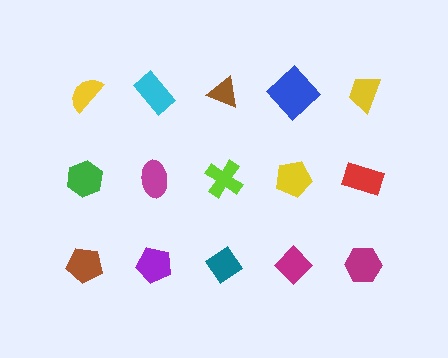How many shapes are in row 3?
5 shapes.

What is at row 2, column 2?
A magenta ellipse.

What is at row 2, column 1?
A green hexagon.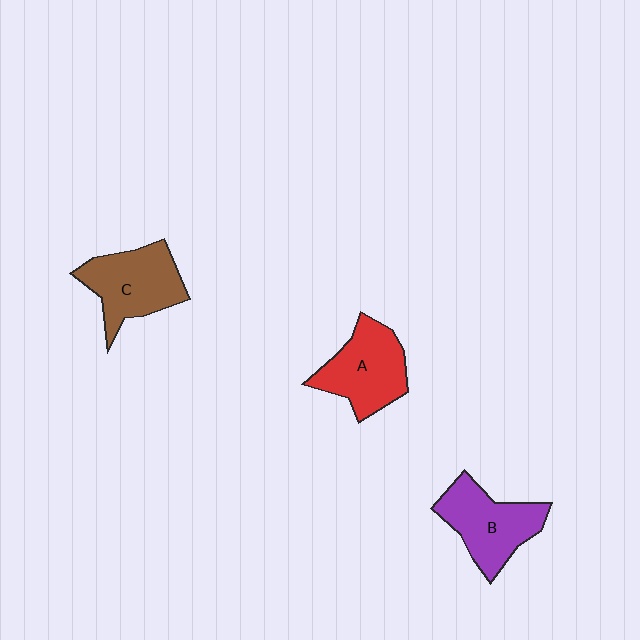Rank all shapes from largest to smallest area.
From largest to smallest: C (brown), A (red), B (purple).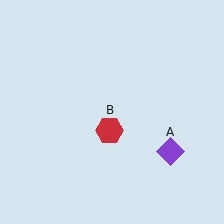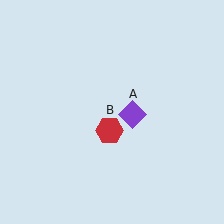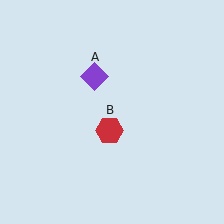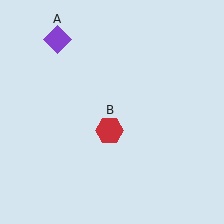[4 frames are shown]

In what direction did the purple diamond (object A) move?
The purple diamond (object A) moved up and to the left.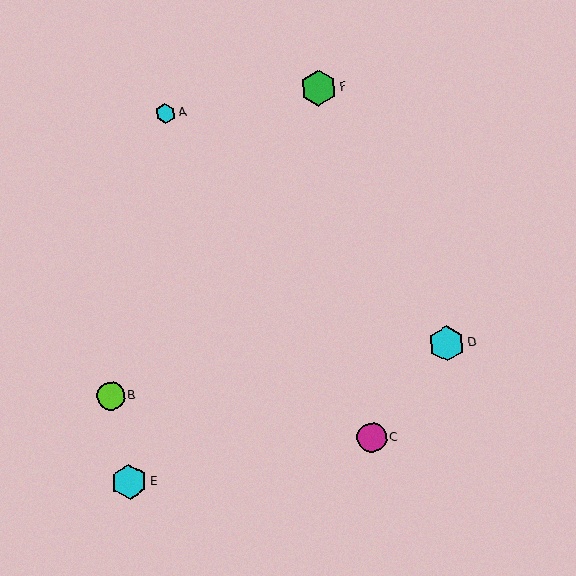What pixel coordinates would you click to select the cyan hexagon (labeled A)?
Click at (165, 114) to select the cyan hexagon A.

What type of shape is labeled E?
Shape E is a cyan hexagon.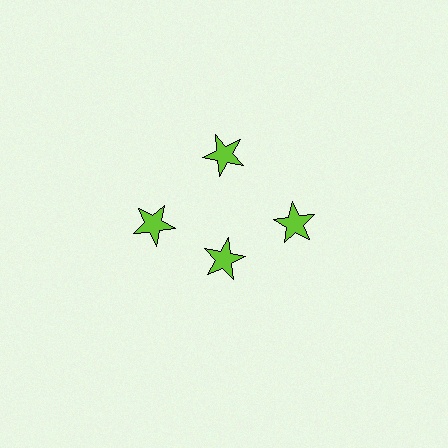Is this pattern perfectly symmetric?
No. The 4 lime stars are arranged in a ring, but one element near the 6 o'clock position is pulled inward toward the center, breaking the 4-fold rotational symmetry.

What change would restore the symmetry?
The symmetry would be restored by moving it outward, back onto the ring so that all 4 stars sit at equal angles and equal distance from the center.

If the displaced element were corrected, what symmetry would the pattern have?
It would have 4-fold rotational symmetry — the pattern would map onto itself every 90 degrees.